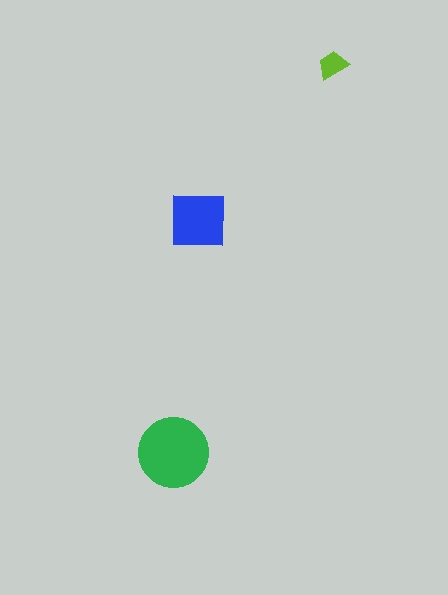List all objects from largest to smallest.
The green circle, the blue square, the lime trapezoid.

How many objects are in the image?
There are 3 objects in the image.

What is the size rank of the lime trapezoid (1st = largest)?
3rd.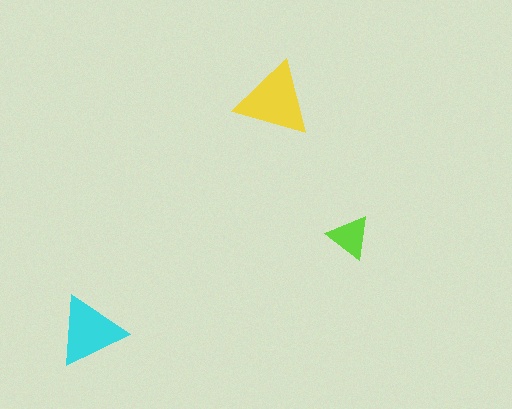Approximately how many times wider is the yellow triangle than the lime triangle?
About 1.5 times wider.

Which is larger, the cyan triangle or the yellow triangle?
The yellow one.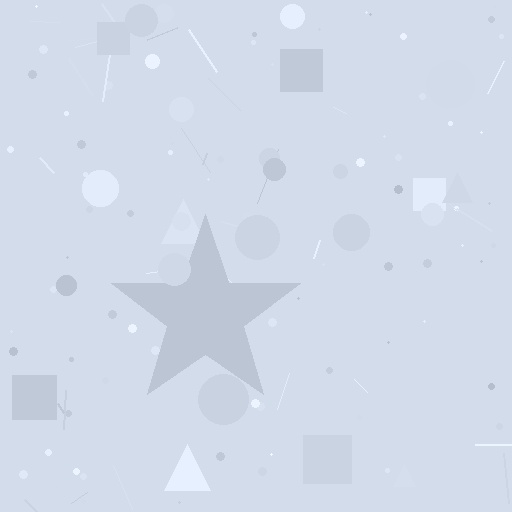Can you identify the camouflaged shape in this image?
The camouflaged shape is a star.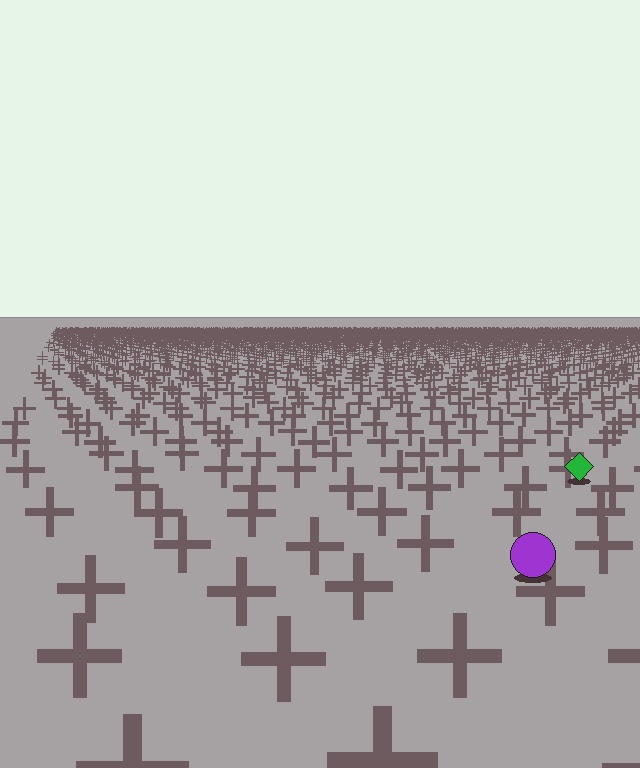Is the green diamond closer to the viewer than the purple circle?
No. The purple circle is closer — you can tell from the texture gradient: the ground texture is coarser near it.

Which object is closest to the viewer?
The purple circle is closest. The texture marks near it are larger and more spread out.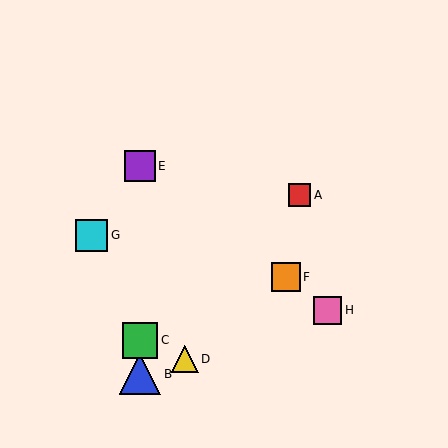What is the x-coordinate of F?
Object F is at x≈286.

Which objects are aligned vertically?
Objects B, C, E are aligned vertically.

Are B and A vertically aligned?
No, B is at x≈140 and A is at x≈300.